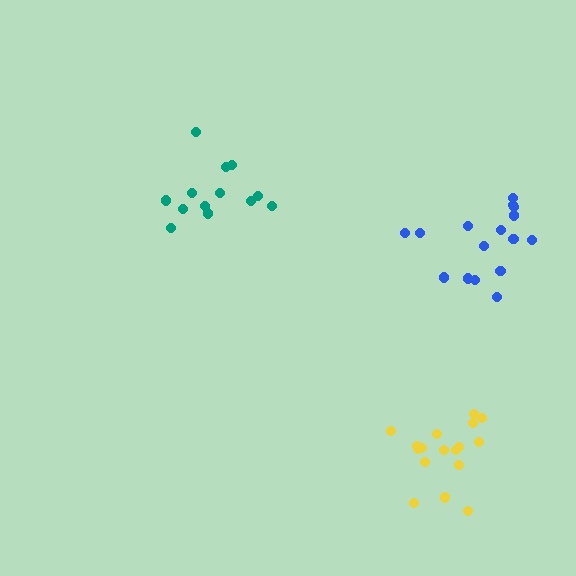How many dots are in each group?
Group 1: 17 dots, Group 2: 13 dots, Group 3: 16 dots (46 total).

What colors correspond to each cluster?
The clusters are colored: yellow, teal, blue.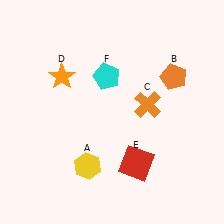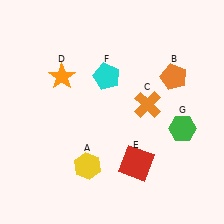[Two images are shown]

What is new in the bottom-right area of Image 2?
A green hexagon (G) was added in the bottom-right area of Image 2.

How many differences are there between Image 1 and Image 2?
There is 1 difference between the two images.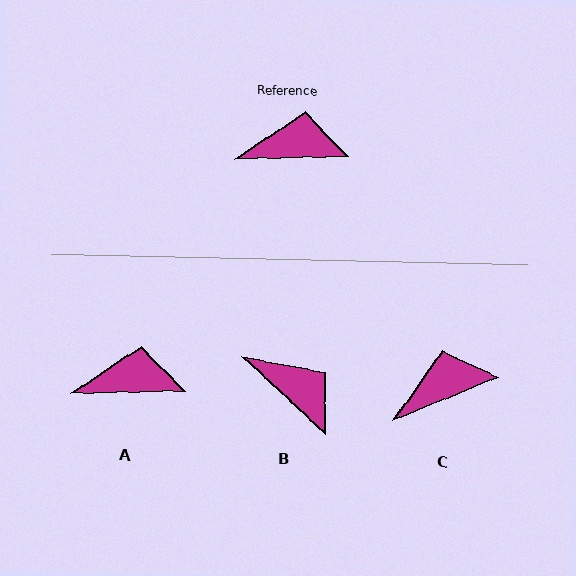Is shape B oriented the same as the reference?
No, it is off by about 44 degrees.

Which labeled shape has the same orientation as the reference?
A.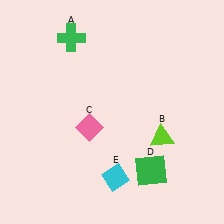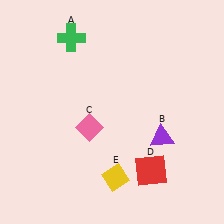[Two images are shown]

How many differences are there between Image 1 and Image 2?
There are 3 differences between the two images.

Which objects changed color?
B changed from lime to purple. D changed from green to red. E changed from cyan to yellow.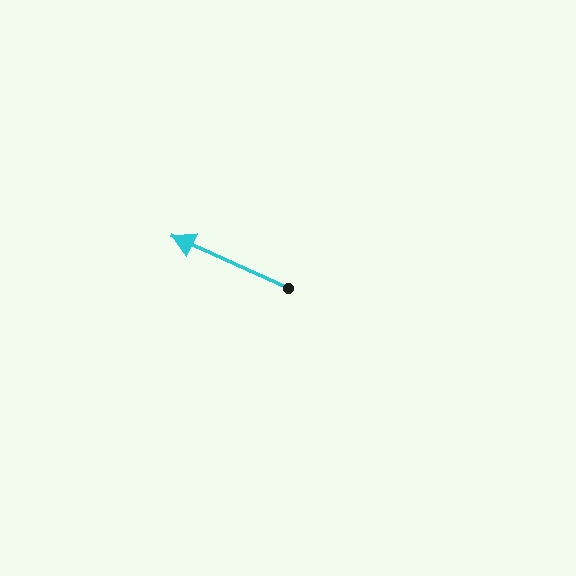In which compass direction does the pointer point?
Northwest.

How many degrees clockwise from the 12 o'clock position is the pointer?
Approximately 294 degrees.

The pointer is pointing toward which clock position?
Roughly 10 o'clock.